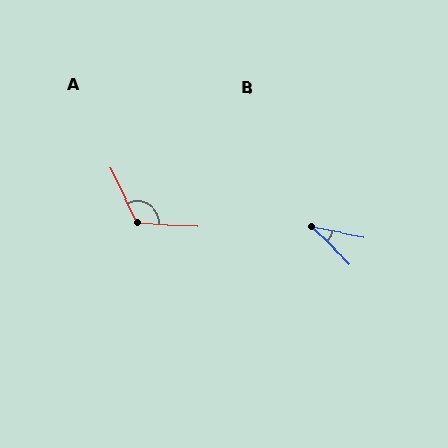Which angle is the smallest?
B, at approximately 32 degrees.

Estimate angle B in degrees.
Approximately 32 degrees.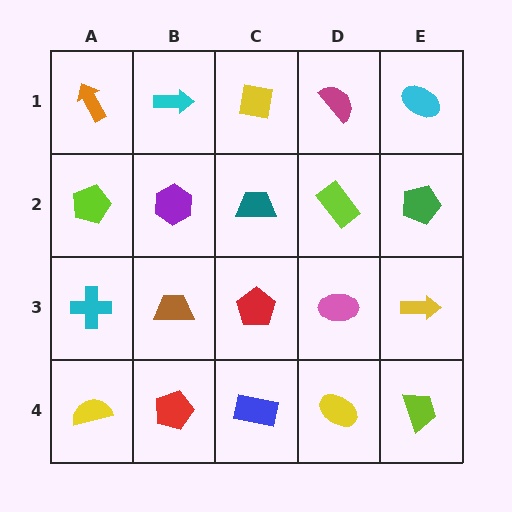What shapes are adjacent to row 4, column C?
A red pentagon (row 3, column C), a red pentagon (row 4, column B), a yellow ellipse (row 4, column D).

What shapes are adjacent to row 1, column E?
A green pentagon (row 2, column E), a magenta semicircle (row 1, column D).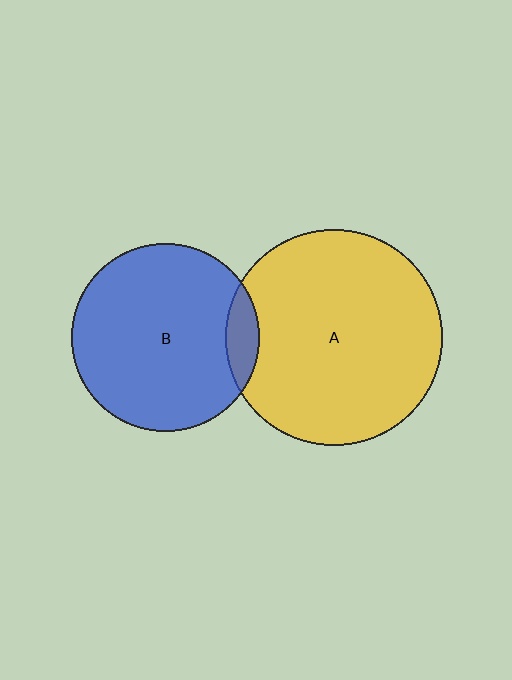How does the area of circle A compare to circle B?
Approximately 1.3 times.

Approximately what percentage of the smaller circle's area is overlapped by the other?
Approximately 10%.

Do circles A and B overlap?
Yes.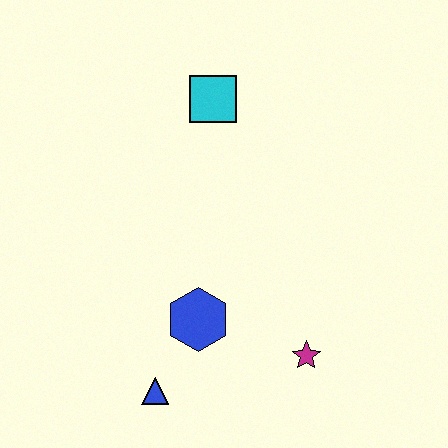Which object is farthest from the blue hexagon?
The cyan square is farthest from the blue hexagon.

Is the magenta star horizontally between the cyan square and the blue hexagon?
No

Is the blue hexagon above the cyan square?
No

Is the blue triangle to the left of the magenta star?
Yes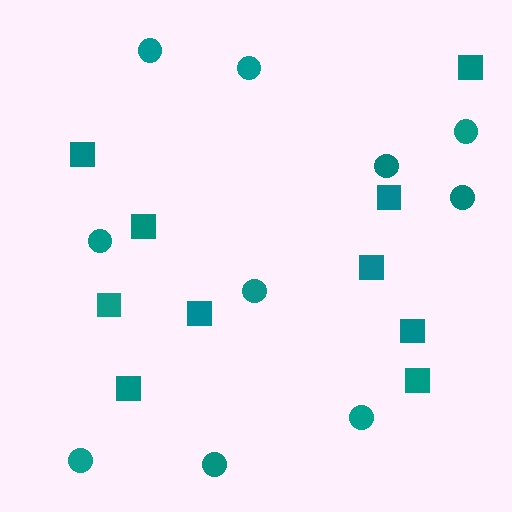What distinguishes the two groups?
There are 2 groups: one group of circles (10) and one group of squares (10).